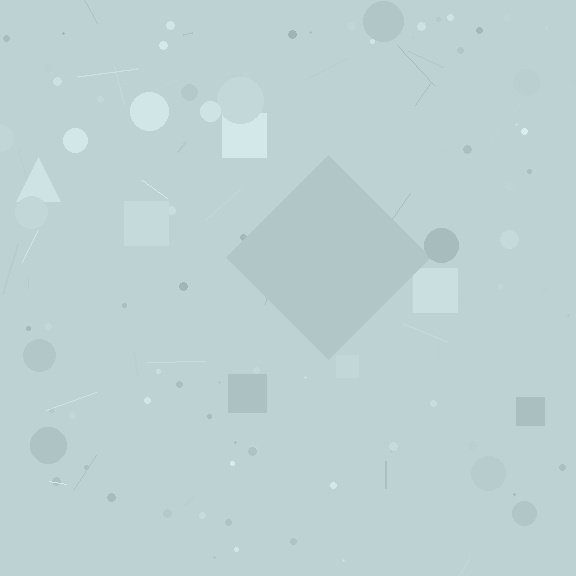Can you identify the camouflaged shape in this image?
The camouflaged shape is a diamond.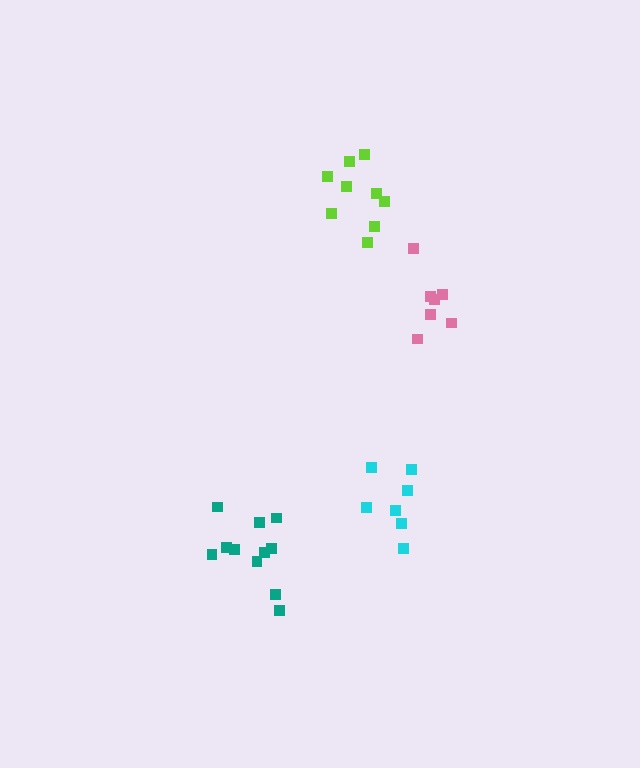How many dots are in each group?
Group 1: 11 dots, Group 2: 7 dots, Group 3: 7 dots, Group 4: 9 dots (34 total).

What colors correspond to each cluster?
The clusters are colored: teal, pink, cyan, lime.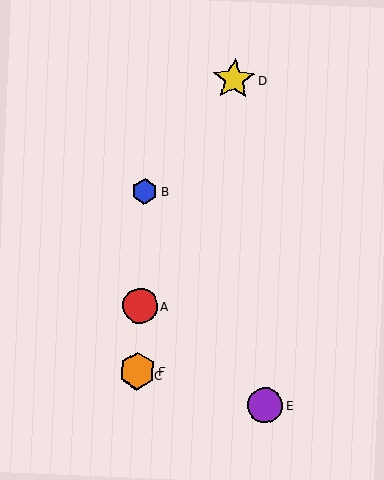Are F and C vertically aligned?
Yes, both are at x≈137.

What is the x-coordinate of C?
Object C is at x≈137.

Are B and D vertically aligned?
No, B is at x≈145 and D is at x≈234.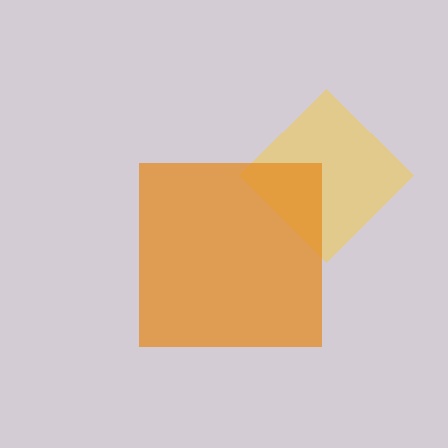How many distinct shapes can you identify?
There are 2 distinct shapes: a yellow diamond, an orange square.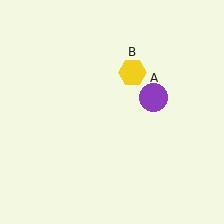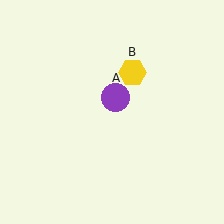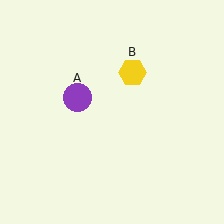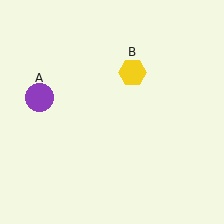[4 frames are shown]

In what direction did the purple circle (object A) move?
The purple circle (object A) moved left.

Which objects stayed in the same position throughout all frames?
Yellow hexagon (object B) remained stationary.